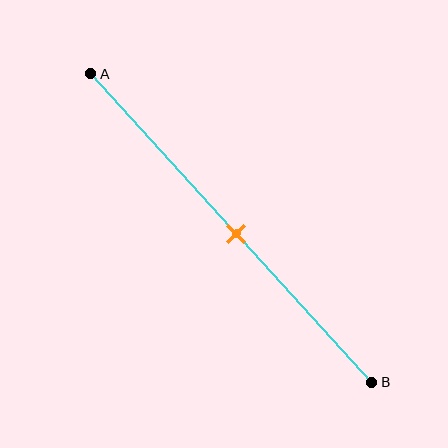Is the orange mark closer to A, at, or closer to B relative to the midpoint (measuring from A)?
The orange mark is approximately at the midpoint of segment AB.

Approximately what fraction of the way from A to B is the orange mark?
The orange mark is approximately 50% of the way from A to B.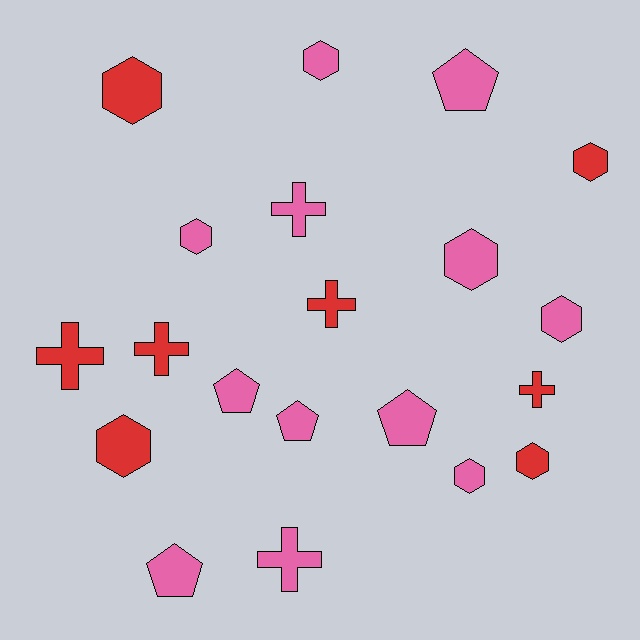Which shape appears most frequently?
Hexagon, with 9 objects.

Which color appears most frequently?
Pink, with 12 objects.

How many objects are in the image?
There are 20 objects.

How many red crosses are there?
There are 4 red crosses.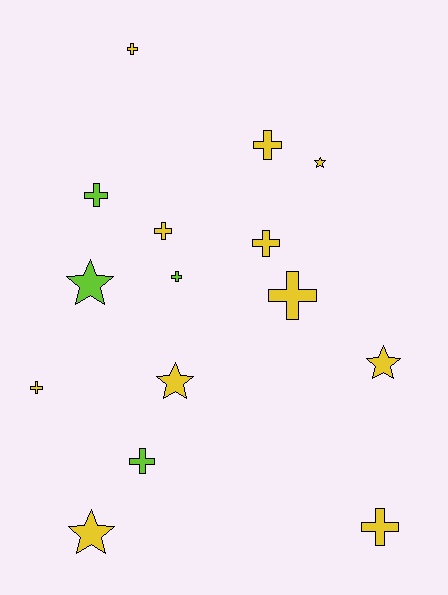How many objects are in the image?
There are 15 objects.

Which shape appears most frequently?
Cross, with 10 objects.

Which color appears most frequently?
Yellow, with 11 objects.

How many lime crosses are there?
There are 3 lime crosses.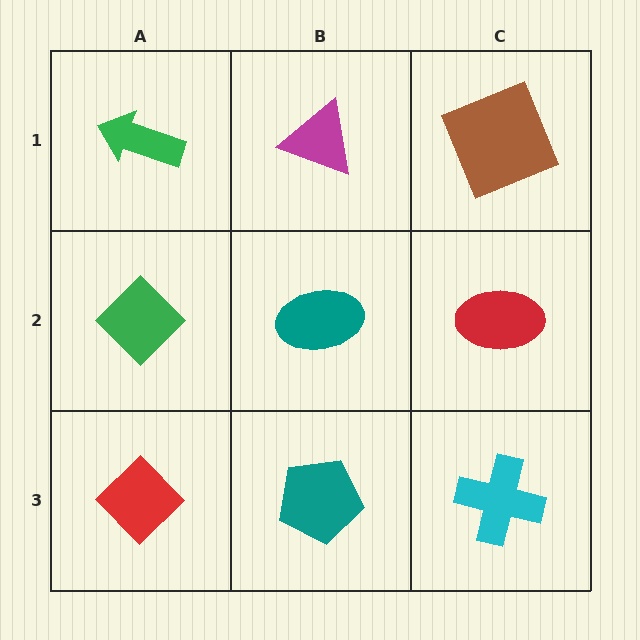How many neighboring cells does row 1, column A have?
2.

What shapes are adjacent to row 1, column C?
A red ellipse (row 2, column C), a magenta triangle (row 1, column B).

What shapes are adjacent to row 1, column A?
A green diamond (row 2, column A), a magenta triangle (row 1, column B).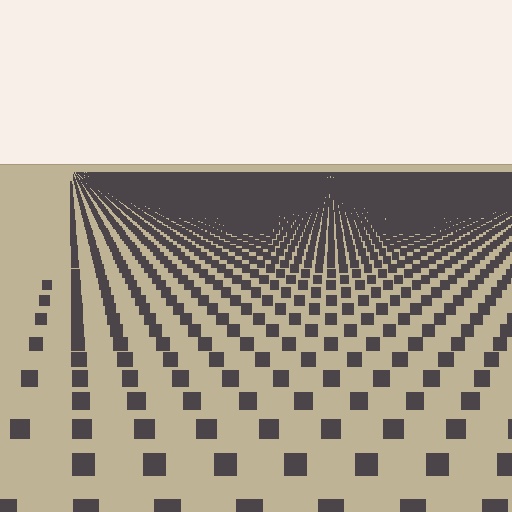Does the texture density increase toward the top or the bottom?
Density increases toward the top.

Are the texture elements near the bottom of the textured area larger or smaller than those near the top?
Larger. Near the bottom, elements are closer to the viewer and appear at a bigger on-screen size.